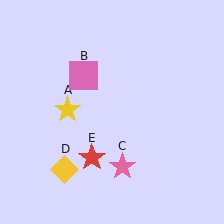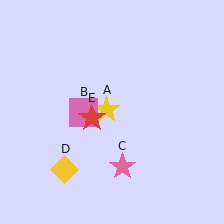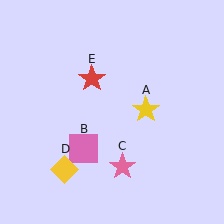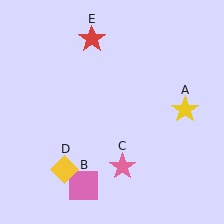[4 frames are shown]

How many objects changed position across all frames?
3 objects changed position: yellow star (object A), pink square (object B), red star (object E).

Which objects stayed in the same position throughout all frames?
Pink star (object C) and yellow diamond (object D) remained stationary.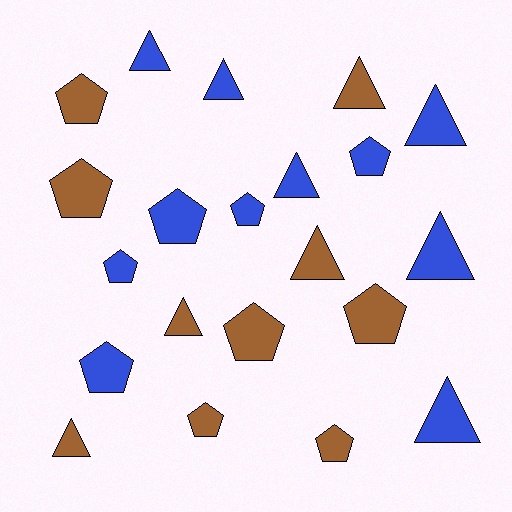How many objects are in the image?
There are 21 objects.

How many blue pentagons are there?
There are 5 blue pentagons.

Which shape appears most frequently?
Pentagon, with 11 objects.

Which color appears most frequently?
Blue, with 11 objects.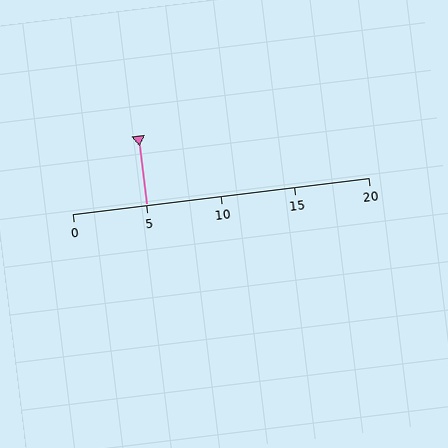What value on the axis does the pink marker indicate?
The marker indicates approximately 5.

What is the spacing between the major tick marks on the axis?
The major ticks are spaced 5 apart.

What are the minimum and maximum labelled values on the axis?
The axis runs from 0 to 20.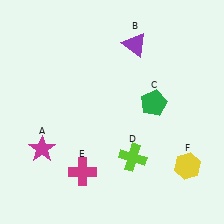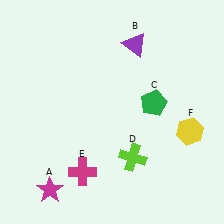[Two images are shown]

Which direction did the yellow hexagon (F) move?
The yellow hexagon (F) moved up.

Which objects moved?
The objects that moved are: the magenta star (A), the yellow hexagon (F).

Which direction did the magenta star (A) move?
The magenta star (A) moved down.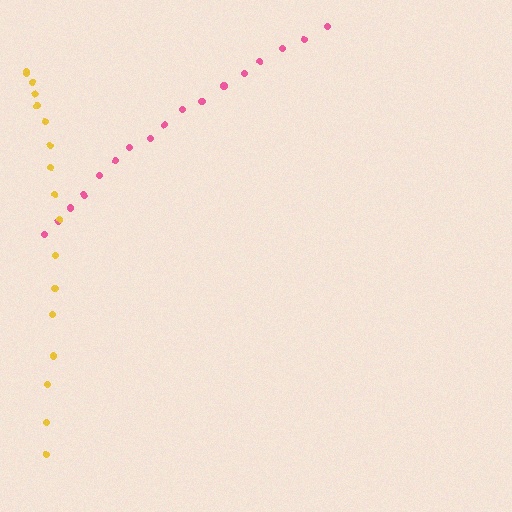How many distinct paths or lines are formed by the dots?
There are 2 distinct paths.